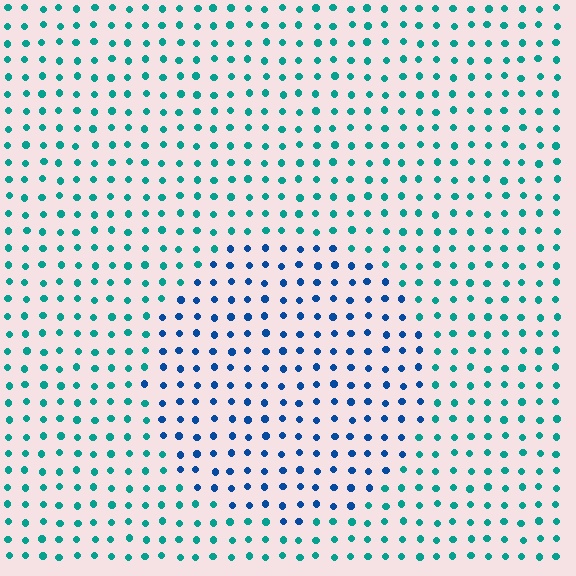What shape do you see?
I see a circle.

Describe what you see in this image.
The image is filled with small teal elements in a uniform arrangement. A circle-shaped region is visible where the elements are tinted to a slightly different hue, forming a subtle color boundary.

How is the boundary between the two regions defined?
The boundary is defined purely by a slight shift in hue (about 40 degrees). Spacing, size, and orientation are identical on both sides.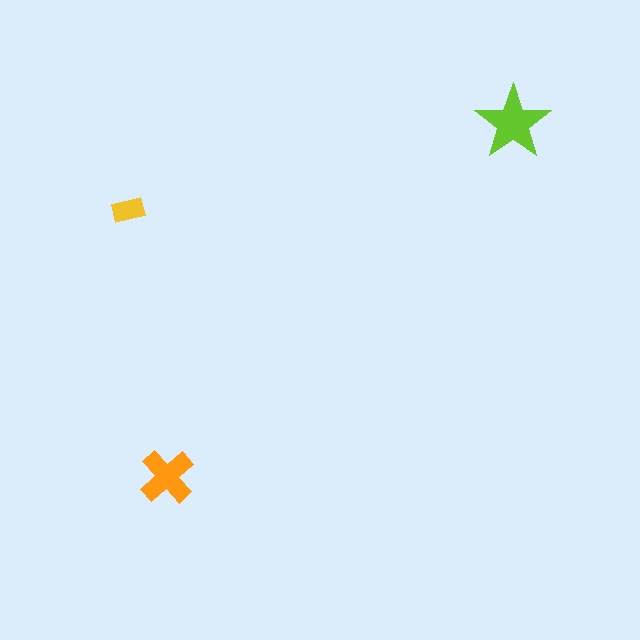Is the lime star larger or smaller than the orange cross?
Larger.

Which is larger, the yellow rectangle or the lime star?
The lime star.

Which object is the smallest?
The yellow rectangle.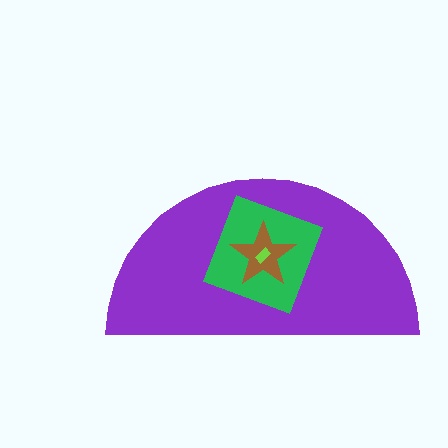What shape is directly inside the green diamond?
The brown star.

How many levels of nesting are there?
4.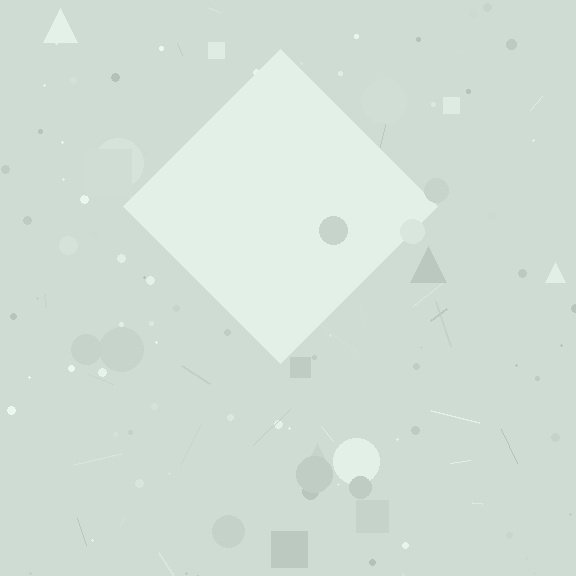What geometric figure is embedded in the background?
A diamond is embedded in the background.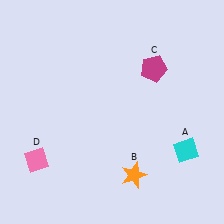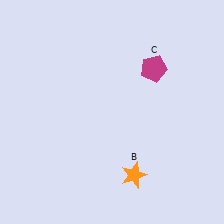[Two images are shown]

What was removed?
The pink diamond (D), the cyan diamond (A) were removed in Image 2.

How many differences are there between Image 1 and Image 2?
There are 2 differences between the two images.